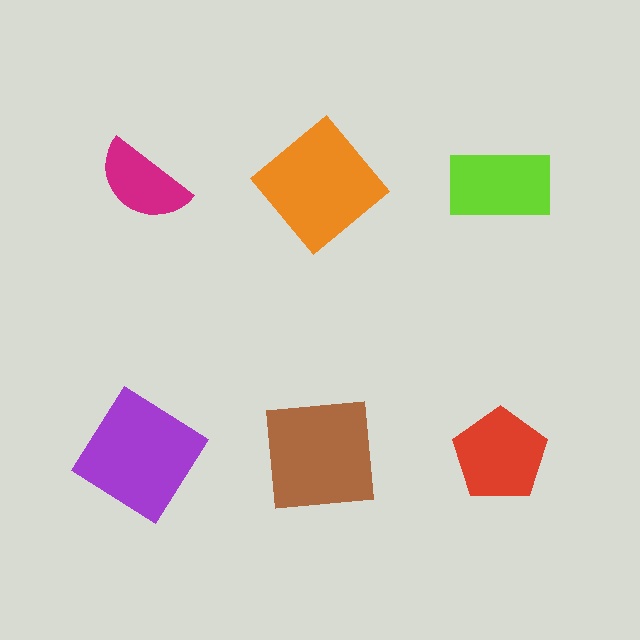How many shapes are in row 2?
3 shapes.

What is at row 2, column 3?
A red pentagon.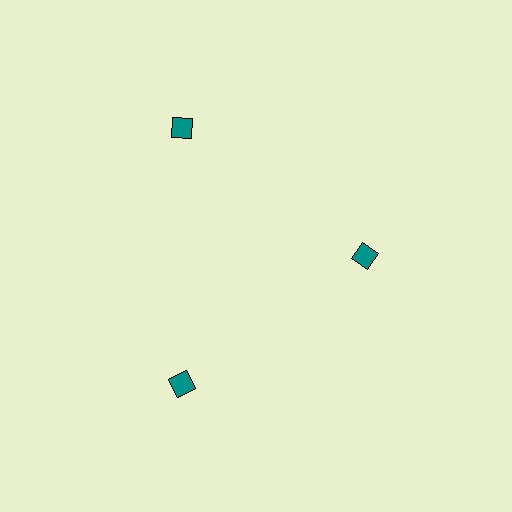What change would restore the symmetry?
The symmetry would be restored by moving it outward, back onto the ring so that all 3 diamonds sit at equal angles and equal distance from the center.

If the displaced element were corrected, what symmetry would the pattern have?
It would have 3-fold rotational symmetry — the pattern would map onto itself every 120 degrees.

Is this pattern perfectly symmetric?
No. The 3 teal diamonds are arranged in a ring, but one element near the 3 o'clock position is pulled inward toward the center, breaking the 3-fold rotational symmetry.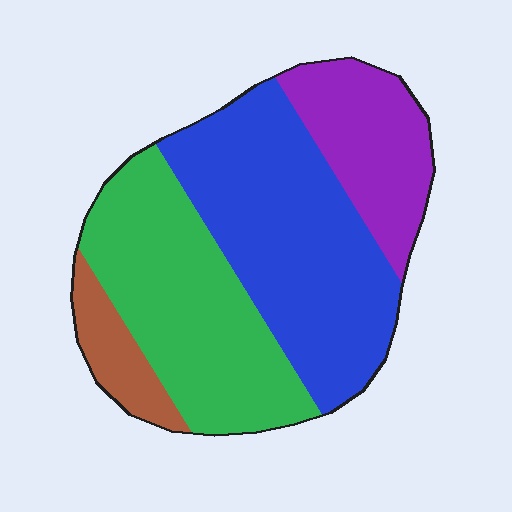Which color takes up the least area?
Brown, at roughly 10%.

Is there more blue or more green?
Blue.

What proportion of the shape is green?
Green covers roughly 35% of the shape.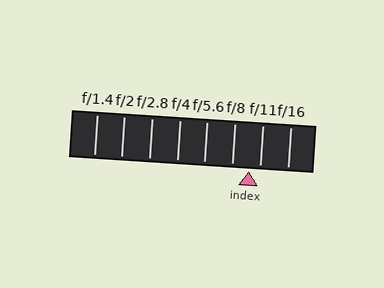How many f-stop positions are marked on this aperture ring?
There are 8 f-stop positions marked.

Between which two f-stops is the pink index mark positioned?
The index mark is between f/8 and f/11.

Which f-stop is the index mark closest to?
The index mark is closest to f/11.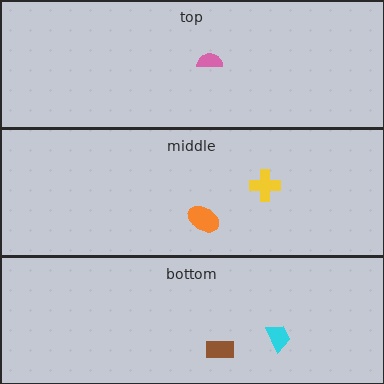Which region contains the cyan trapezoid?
The bottom region.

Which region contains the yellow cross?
The middle region.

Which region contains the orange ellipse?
The middle region.